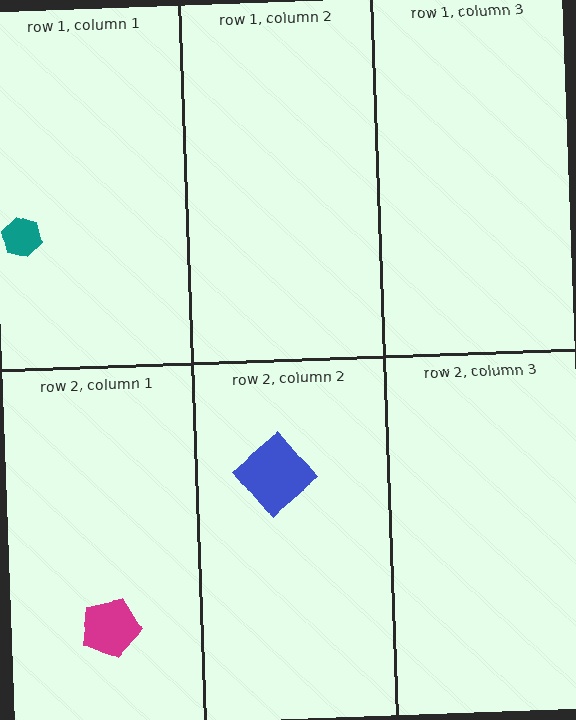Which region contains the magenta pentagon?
The row 2, column 1 region.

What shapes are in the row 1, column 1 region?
The teal hexagon.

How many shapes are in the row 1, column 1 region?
1.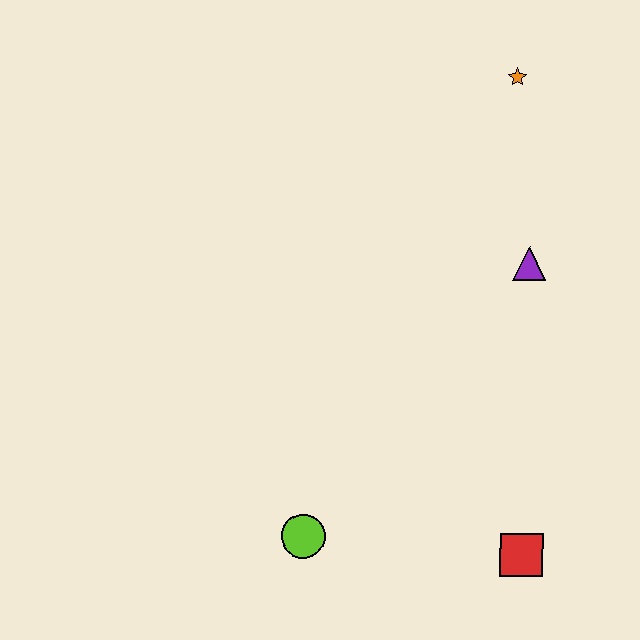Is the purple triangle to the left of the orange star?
No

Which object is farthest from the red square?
The orange star is farthest from the red square.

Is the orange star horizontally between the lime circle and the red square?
Yes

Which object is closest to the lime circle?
The red square is closest to the lime circle.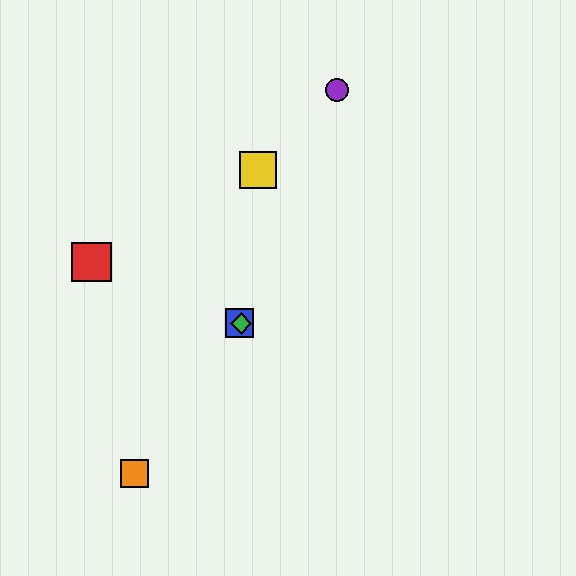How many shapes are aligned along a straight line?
3 shapes (the red square, the blue square, the green diamond) are aligned along a straight line.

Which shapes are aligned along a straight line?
The red square, the blue square, the green diamond are aligned along a straight line.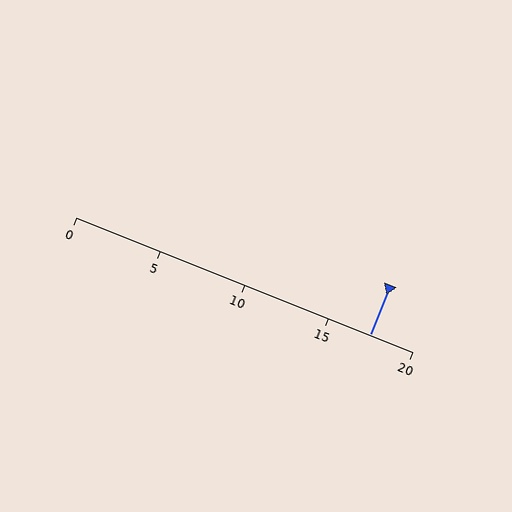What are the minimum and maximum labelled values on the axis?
The axis runs from 0 to 20.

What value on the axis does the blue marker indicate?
The marker indicates approximately 17.5.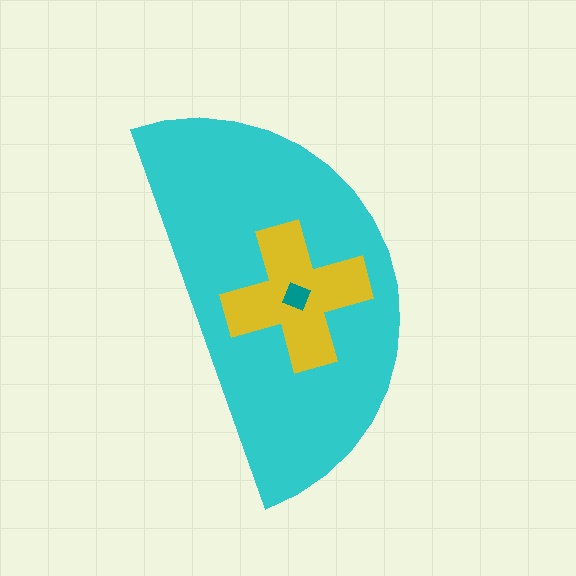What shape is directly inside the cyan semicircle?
The yellow cross.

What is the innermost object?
The teal square.